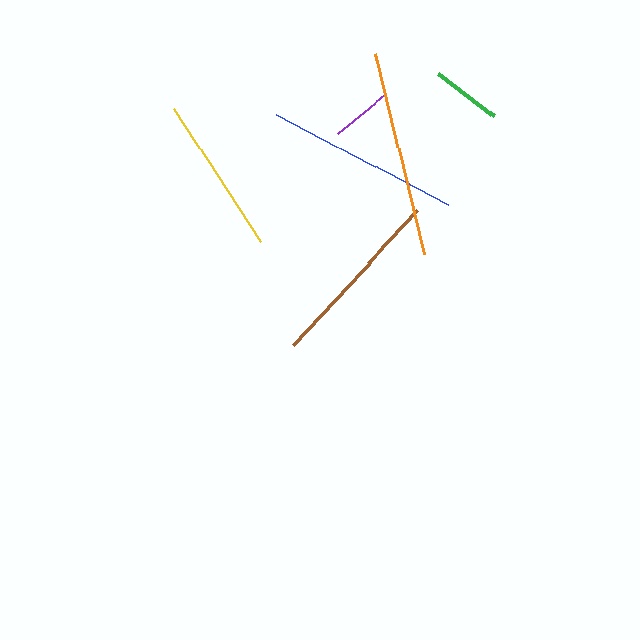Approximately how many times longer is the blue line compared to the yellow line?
The blue line is approximately 1.2 times the length of the yellow line.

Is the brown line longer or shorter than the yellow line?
The brown line is longer than the yellow line.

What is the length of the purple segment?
The purple segment is approximately 61 pixels long.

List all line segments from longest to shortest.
From longest to shortest: orange, blue, brown, yellow, green, purple.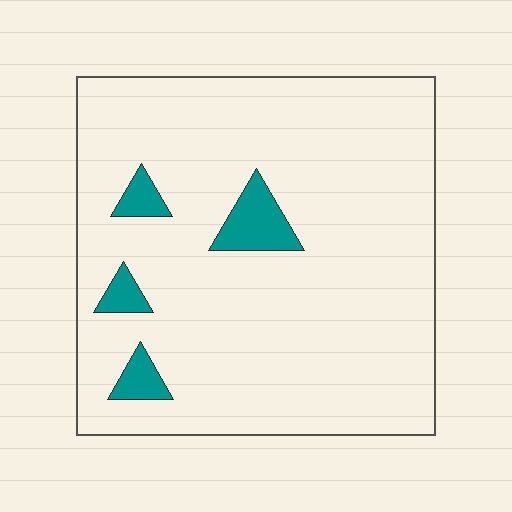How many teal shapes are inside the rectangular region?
4.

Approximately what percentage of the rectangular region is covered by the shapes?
Approximately 5%.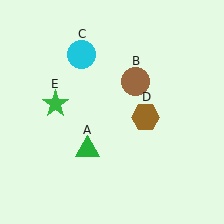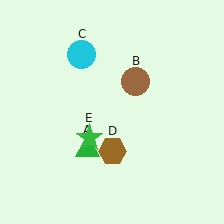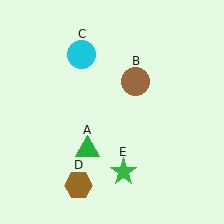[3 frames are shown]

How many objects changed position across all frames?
2 objects changed position: brown hexagon (object D), green star (object E).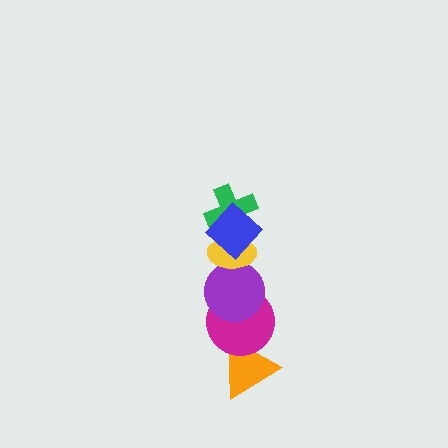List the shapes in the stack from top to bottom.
From top to bottom: the blue diamond, the green cross, the yellow ellipse, the purple circle, the magenta circle, the orange triangle.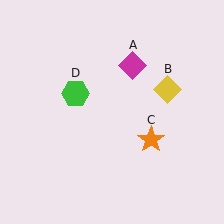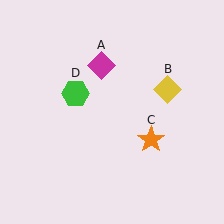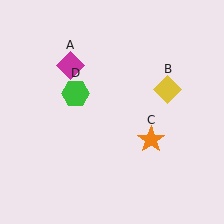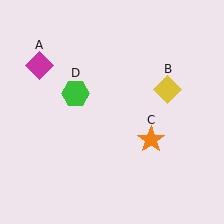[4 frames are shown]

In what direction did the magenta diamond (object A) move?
The magenta diamond (object A) moved left.